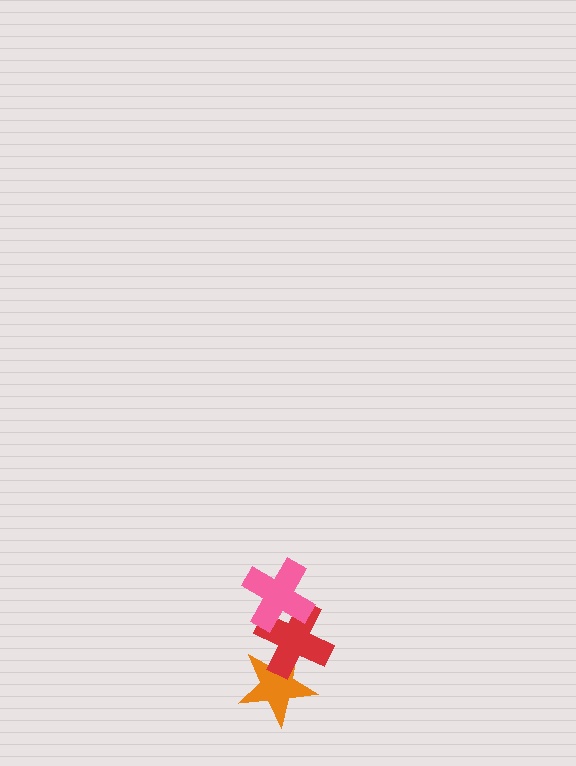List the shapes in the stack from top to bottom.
From top to bottom: the pink cross, the red cross, the orange star.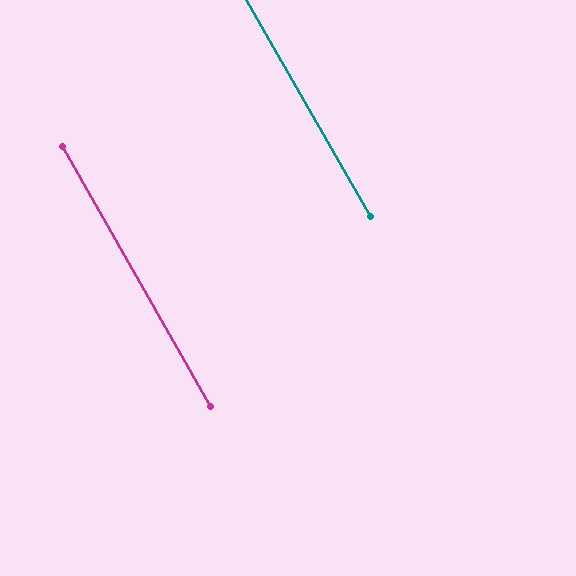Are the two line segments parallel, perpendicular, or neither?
Parallel — their directions differ by only 0.0°.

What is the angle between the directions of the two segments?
Approximately 0 degrees.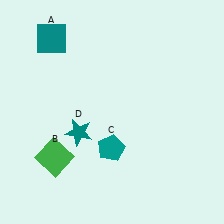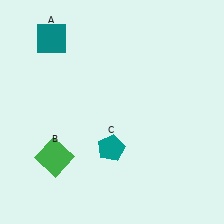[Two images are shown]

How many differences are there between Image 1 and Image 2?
There is 1 difference between the two images.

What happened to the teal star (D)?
The teal star (D) was removed in Image 2. It was in the bottom-left area of Image 1.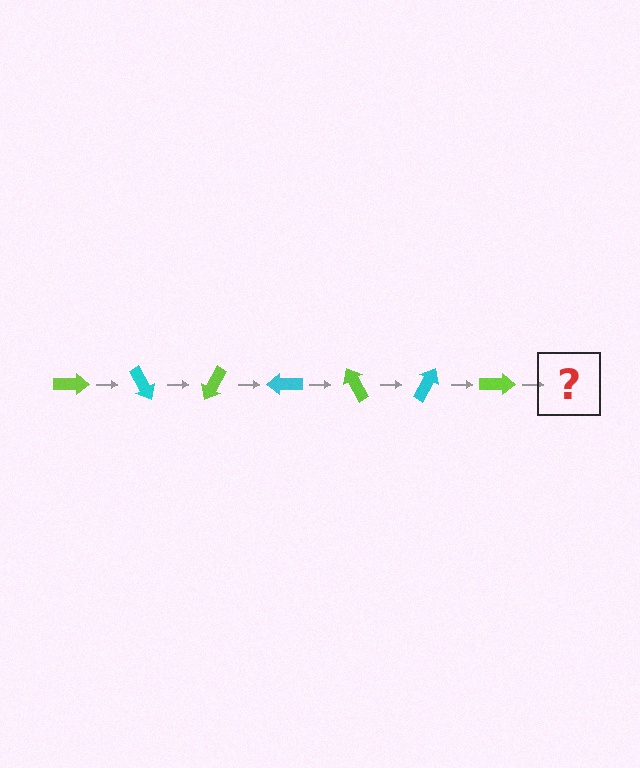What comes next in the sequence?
The next element should be a cyan arrow, rotated 420 degrees from the start.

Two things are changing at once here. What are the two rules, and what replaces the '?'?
The two rules are that it rotates 60 degrees each step and the color cycles through lime and cyan. The '?' should be a cyan arrow, rotated 420 degrees from the start.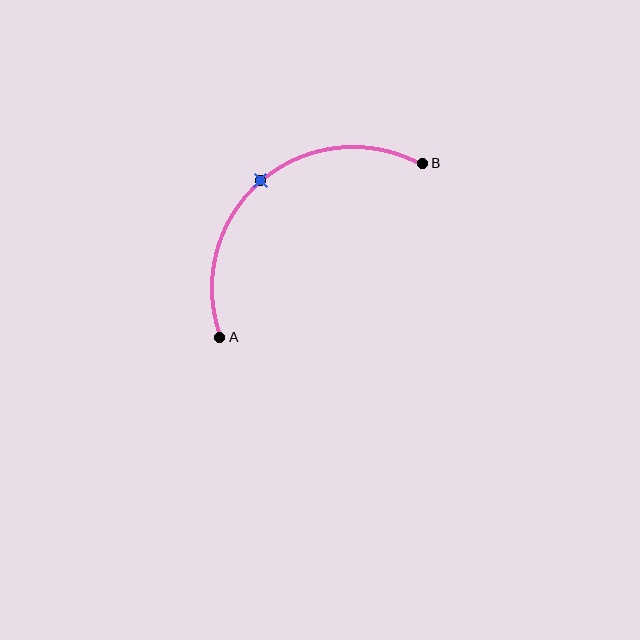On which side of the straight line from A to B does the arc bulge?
The arc bulges above and to the left of the straight line connecting A and B.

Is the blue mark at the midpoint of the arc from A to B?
Yes. The blue mark lies on the arc at equal arc-length from both A and B — it is the arc midpoint.